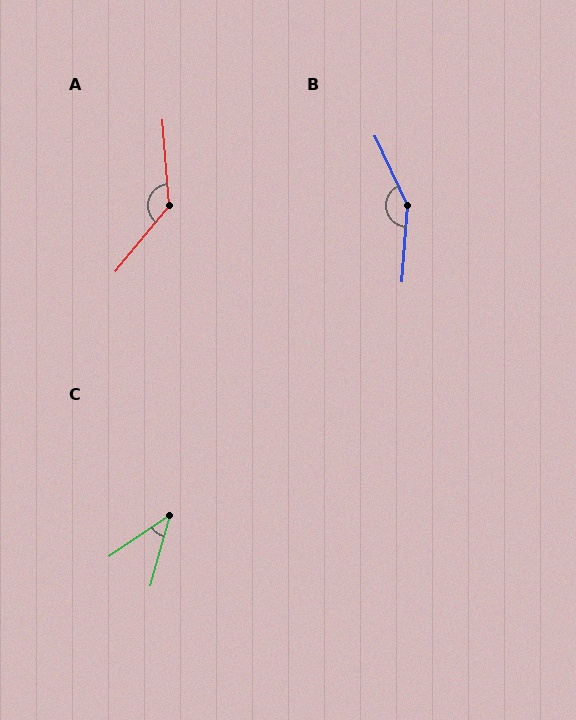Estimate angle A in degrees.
Approximately 136 degrees.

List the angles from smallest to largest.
C (40°), A (136°), B (151°).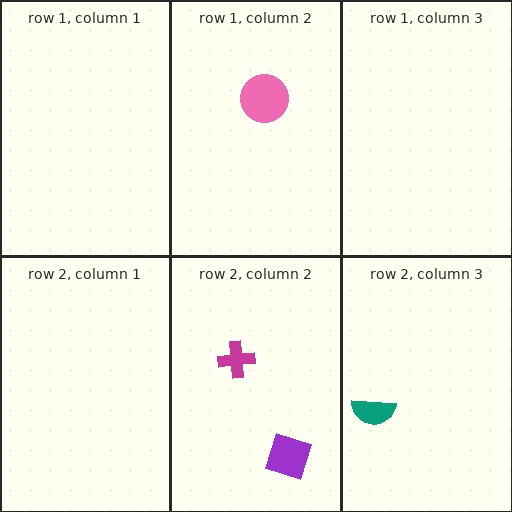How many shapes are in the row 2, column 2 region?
2.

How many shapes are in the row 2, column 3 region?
1.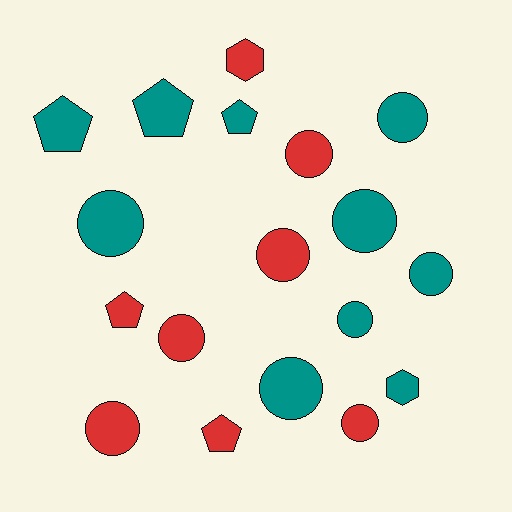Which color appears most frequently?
Teal, with 10 objects.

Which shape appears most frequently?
Circle, with 11 objects.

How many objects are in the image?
There are 18 objects.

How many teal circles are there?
There are 6 teal circles.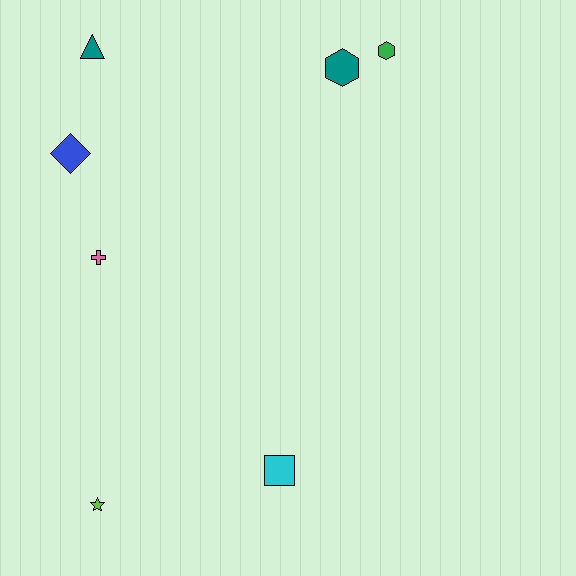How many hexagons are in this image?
There are 2 hexagons.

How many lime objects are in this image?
There is 1 lime object.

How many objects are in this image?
There are 7 objects.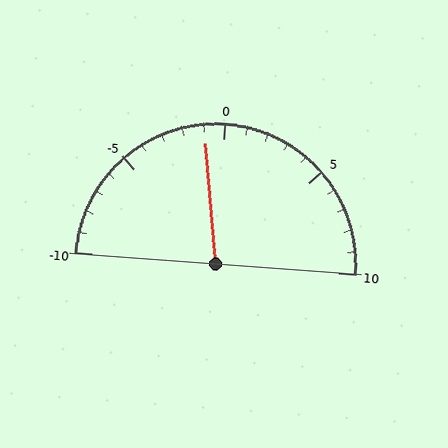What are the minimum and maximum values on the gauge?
The gauge ranges from -10 to 10.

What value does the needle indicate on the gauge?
The needle indicates approximately -1.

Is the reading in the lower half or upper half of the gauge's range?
The reading is in the lower half of the range (-10 to 10).